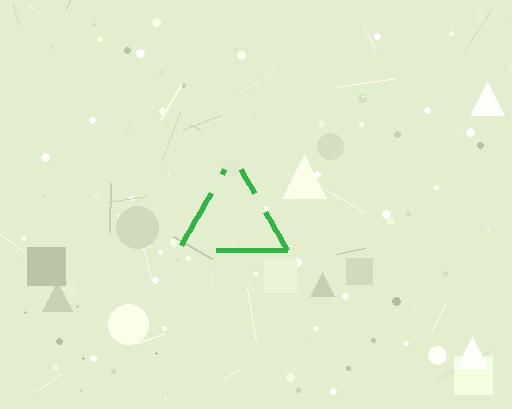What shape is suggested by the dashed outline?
The dashed outline suggests a triangle.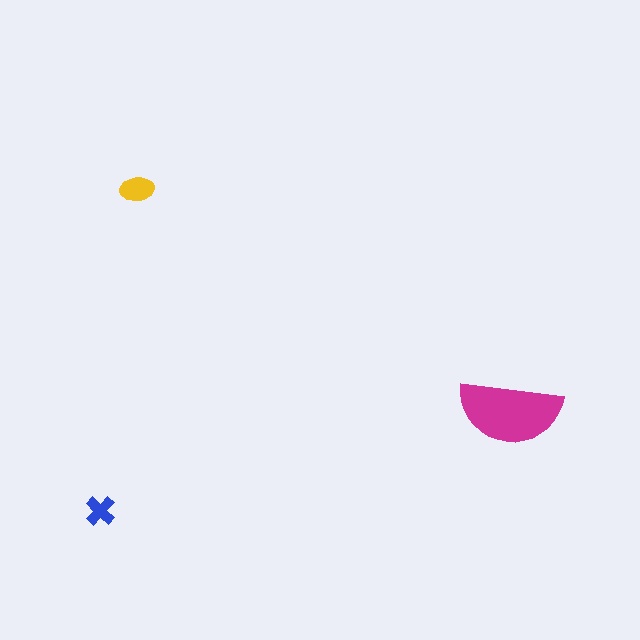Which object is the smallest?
The blue cross.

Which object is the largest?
The magenta semicircle.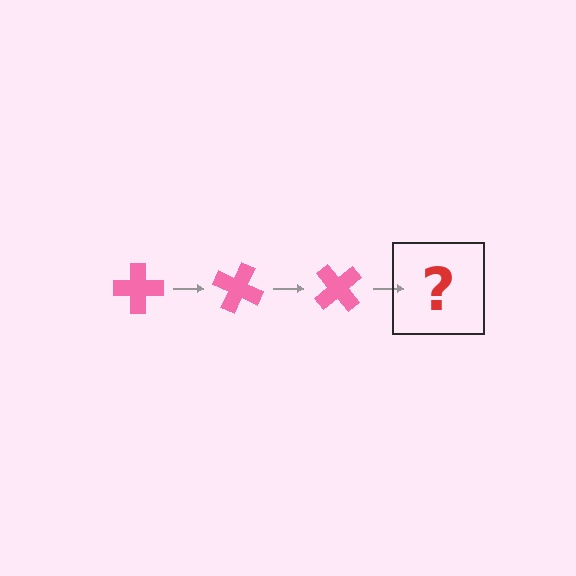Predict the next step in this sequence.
The next step is a pink cross rotated 75 degrees.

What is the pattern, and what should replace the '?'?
The pattern is that the cross rotates 25 degrees each step. The '?' should be a pink cross rotated 75 degrees.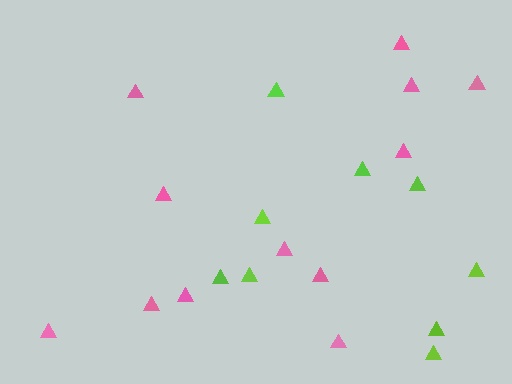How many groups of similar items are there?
There are 2 groups: one group of pink triangles (12) and one group of lime triangles (9).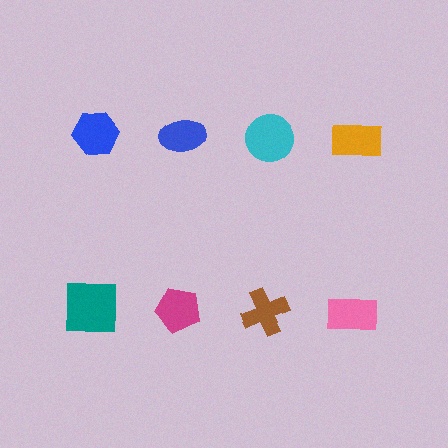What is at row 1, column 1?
A blue hexagon.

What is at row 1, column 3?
A cyan circle.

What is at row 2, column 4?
A pink rectangle.